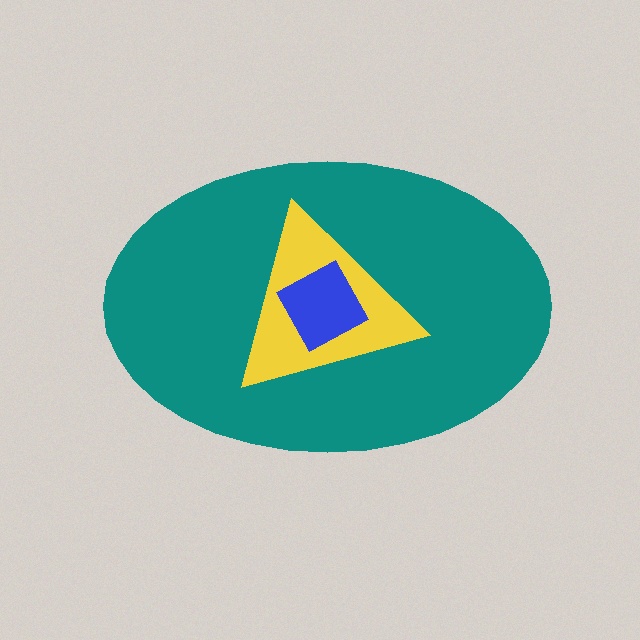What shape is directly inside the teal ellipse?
The yellow triangle.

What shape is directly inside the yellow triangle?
The blue square.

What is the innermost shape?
The blue square.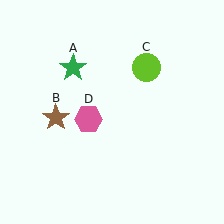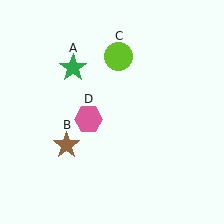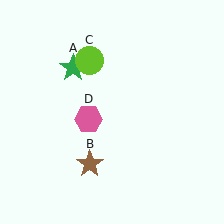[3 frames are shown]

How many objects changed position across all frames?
2 objects changed position: brown star (object B), lime circle (object C).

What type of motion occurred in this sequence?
The brown star (object B), lime circle (object C) rotated counterclockwise around the center of the scene.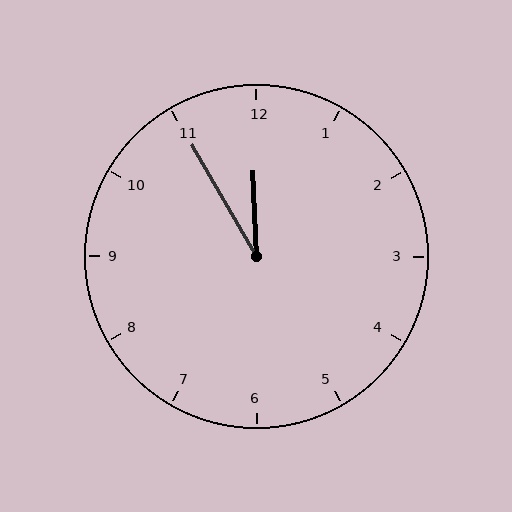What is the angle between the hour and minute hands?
Approximately 28 degrees.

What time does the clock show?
11:55.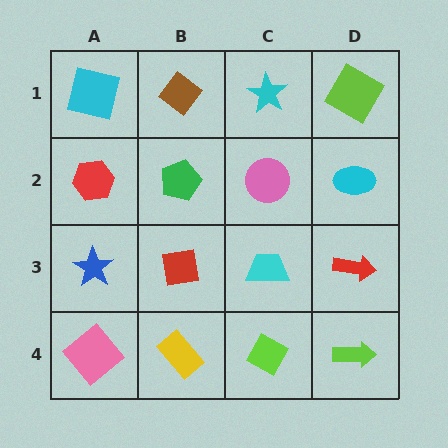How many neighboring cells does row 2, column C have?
4.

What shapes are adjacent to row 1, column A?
A red hexagon (row 2, column A), a brown diamond (row 1, column B).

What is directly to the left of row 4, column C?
A yellow rectangle.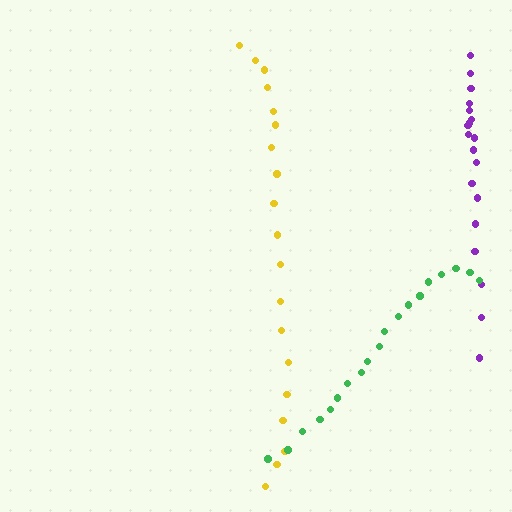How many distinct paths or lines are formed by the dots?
There are 3 distinct paths.